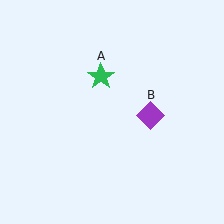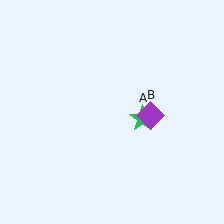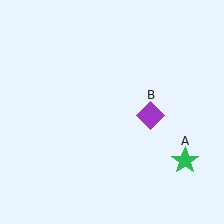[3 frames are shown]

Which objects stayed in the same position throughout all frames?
Purple diamond (object B) remained stationary.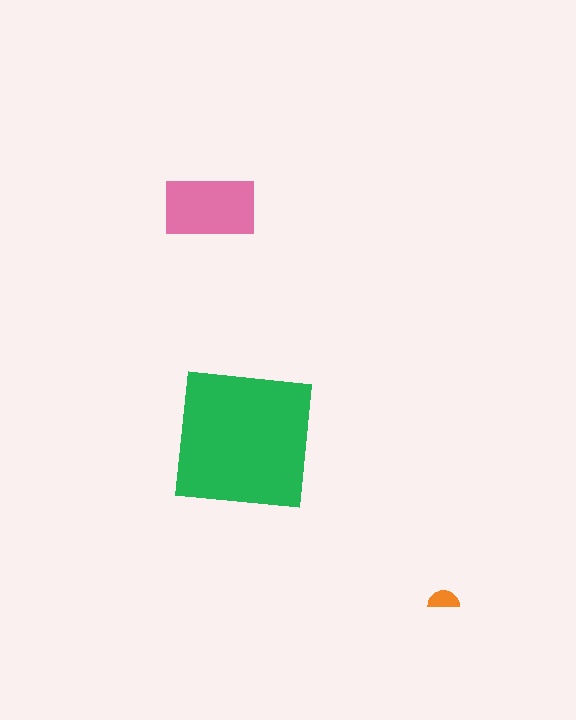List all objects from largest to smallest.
The green square, the pink rectangle, the orange semicircle.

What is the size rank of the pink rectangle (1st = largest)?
2nd.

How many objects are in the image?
There are 3 objects in the image.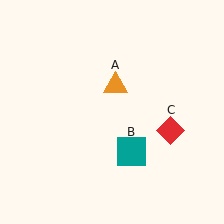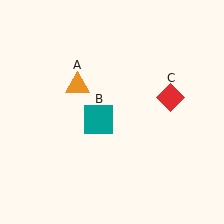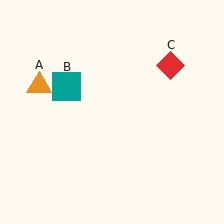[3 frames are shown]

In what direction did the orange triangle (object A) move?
The orange triangle (object A) moved left.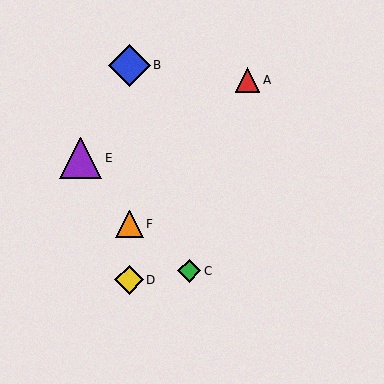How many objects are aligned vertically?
3 objects (B, D, F) are aligned vertically.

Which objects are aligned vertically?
Objects B, D, F are aligned vertically.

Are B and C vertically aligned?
No, B is at x≈129 and C is at x≈189.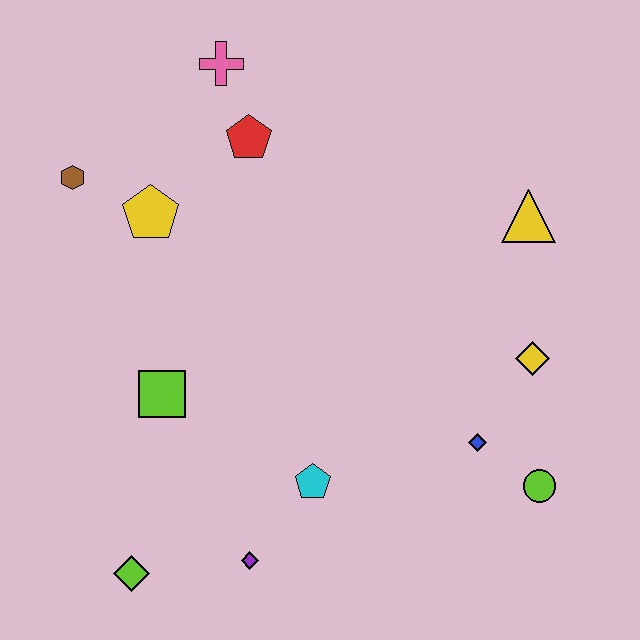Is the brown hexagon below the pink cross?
Yes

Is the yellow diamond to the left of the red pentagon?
No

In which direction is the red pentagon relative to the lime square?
The red pentagon is above the lime square.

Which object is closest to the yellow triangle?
The yellow diamond is closest to the yellow triangle.